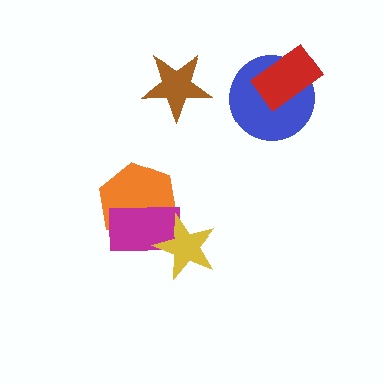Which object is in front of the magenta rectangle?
The yellow star is in front of the magenta rectangle.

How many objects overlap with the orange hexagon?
2 objects overlap with the orange hexagon.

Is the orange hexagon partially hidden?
Yes, it is partially covered by another shape.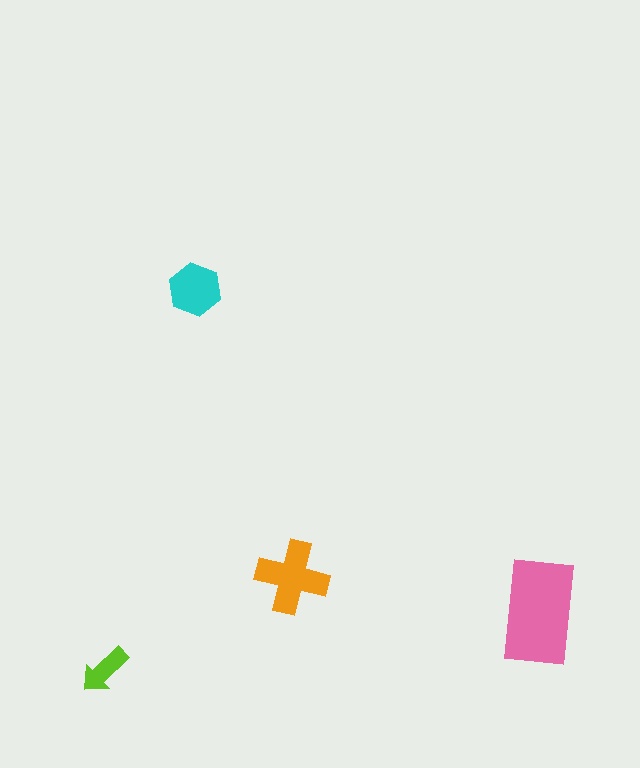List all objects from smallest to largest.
The lime arrow, the cyan hexagon, the orange cross, the pink rectangle.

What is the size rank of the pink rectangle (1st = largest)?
1st.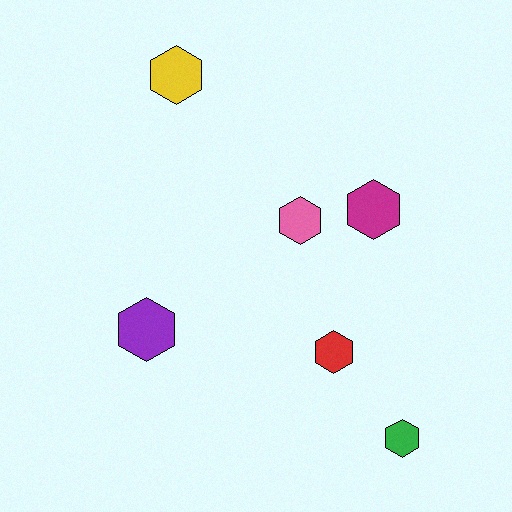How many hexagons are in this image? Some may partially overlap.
There are 6 hexagons.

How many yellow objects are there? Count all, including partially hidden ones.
There is 1 yellow object.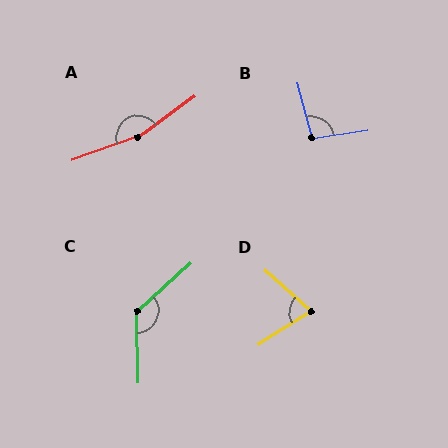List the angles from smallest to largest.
D (74°), B (95°), C (131°), A (164°).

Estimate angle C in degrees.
Approximately 131 degrees.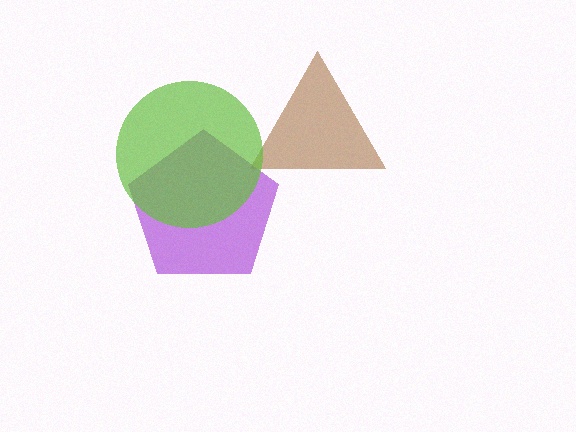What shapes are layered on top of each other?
The layered shapes are: a brown triangle, a purple pentagon, a lime circle.